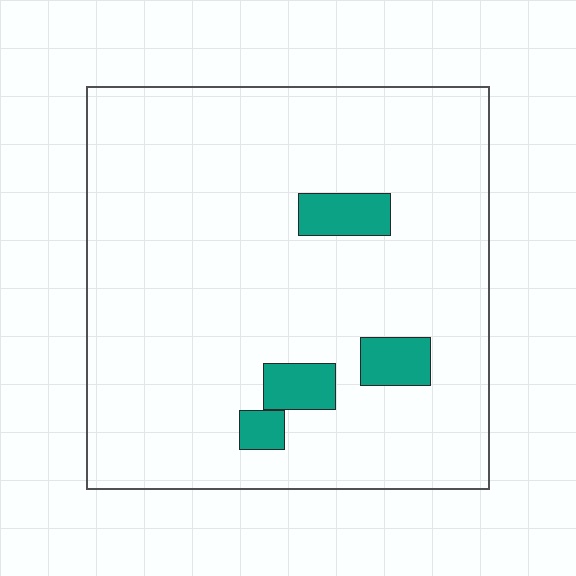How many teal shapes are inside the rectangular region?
4.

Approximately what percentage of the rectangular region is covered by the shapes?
Approximately 10%.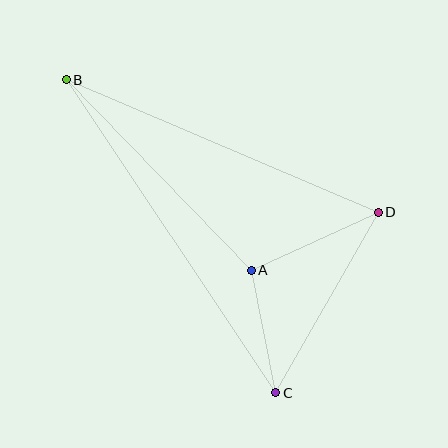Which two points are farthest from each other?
Points B and C are farthest from each other.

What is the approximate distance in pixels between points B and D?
The distance between B and D is approximately 339 pixels.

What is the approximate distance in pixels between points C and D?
The distance between C and D is approximately 208 pixels.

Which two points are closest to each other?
Points A and C are closest to each other.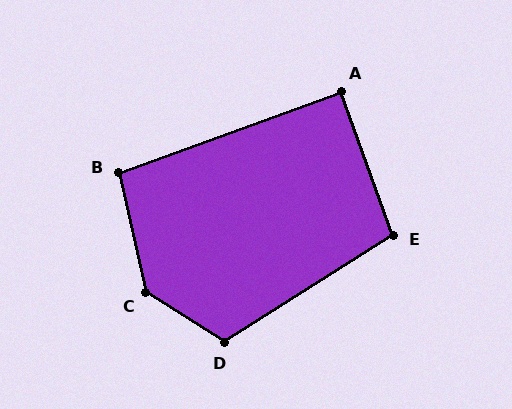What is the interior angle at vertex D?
Approximately 116 degrees (obtuse).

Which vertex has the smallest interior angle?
A, at approximately 90 degrees.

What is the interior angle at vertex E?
Approximately 102 degrees (obtuse).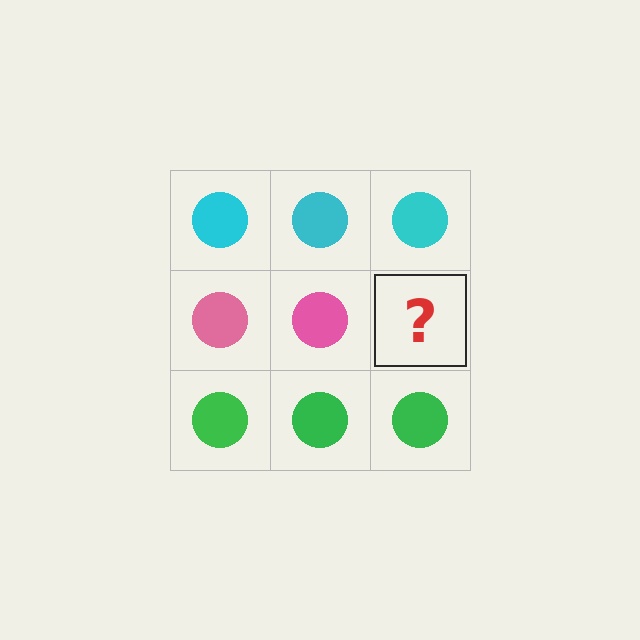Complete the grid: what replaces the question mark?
The question mark should be replaced with a pink circle.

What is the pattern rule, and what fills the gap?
The rule is that each row has a consistent color. The gap should be filled with a pink circle.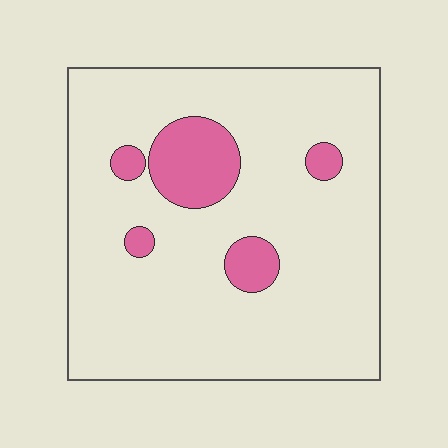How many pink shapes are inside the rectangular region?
5.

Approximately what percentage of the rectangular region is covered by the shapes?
Approximately 10%.